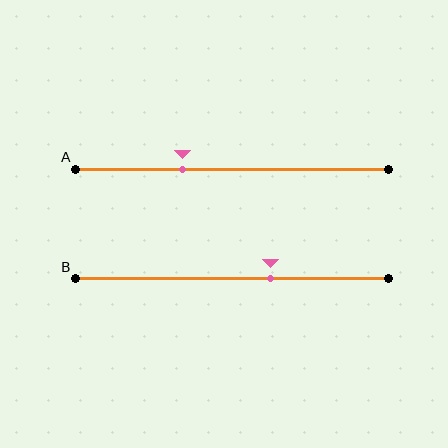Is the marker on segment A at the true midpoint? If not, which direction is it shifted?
No, the marker on segment A is shifted to the left by about 16% of the segment length.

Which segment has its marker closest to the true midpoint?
Segment B has its marker closest to the true midpoint.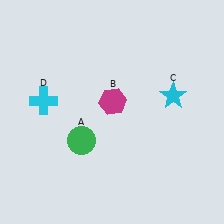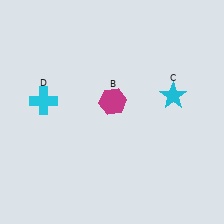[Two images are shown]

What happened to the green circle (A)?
The green circle (A) was removed in Image 2. It was in the bottom-left area of Image 1.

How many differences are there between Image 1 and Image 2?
There is 1 difference between the two images.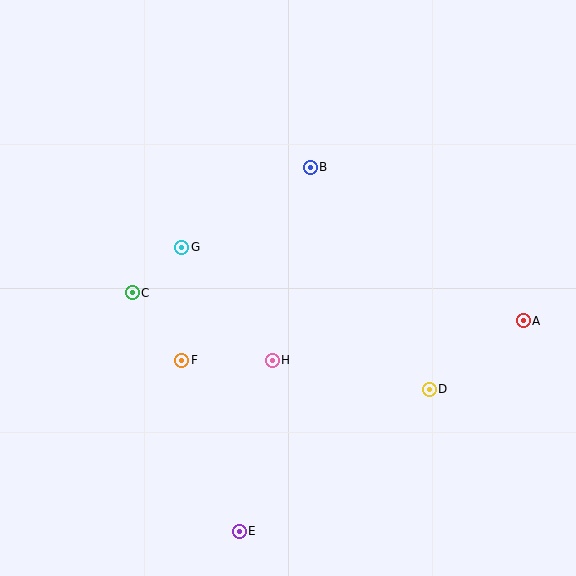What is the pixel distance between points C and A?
The distance between C and A is 392 pixels.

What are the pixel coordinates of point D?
Point D is at (429, 389).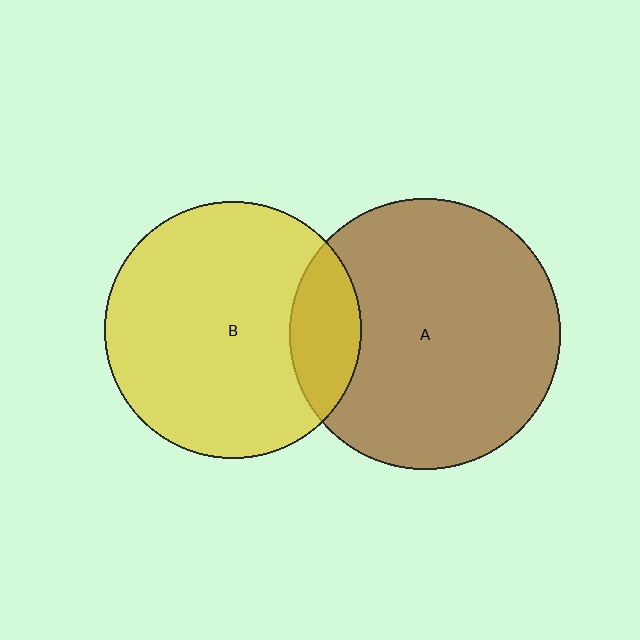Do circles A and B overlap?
Yes.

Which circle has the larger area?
Circle A (brown).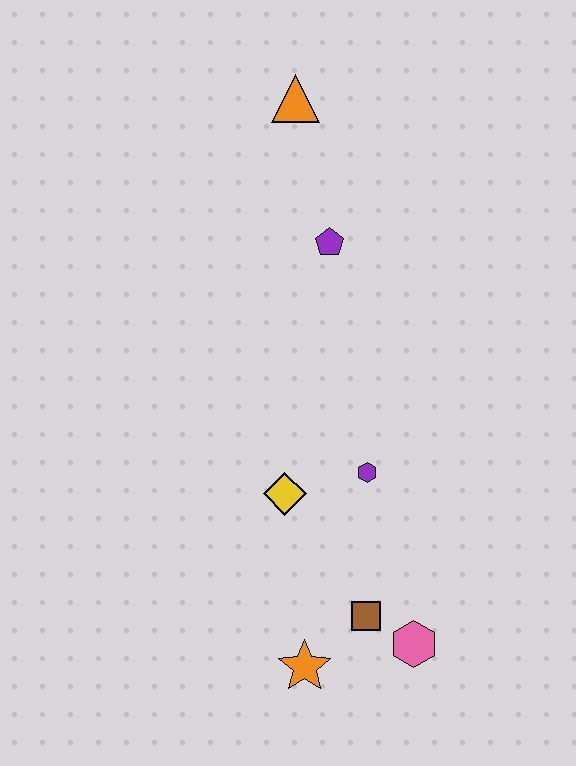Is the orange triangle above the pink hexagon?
Yes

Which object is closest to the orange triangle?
The purple pentagon is closest to the orange triangle.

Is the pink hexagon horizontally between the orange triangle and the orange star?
No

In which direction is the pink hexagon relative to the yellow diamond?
The pink hexagon is below the yellow diamond.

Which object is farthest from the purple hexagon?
The orange triangle is farthest from the purple hexagon.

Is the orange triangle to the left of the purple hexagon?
Yes